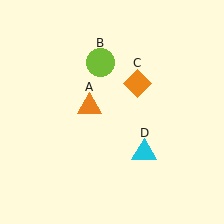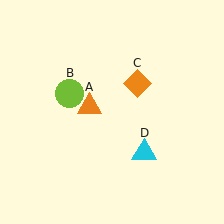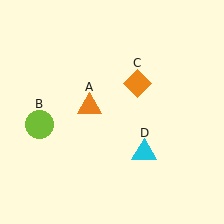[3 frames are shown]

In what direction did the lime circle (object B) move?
The lime circle (object B) moved down and to the left.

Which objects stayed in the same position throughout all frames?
Orange triangle (object A) and orange diamond (object C) and cyan triangle (object D) remained stationary.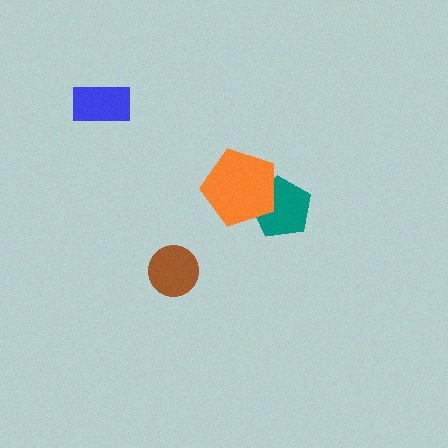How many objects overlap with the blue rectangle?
0 objects overlap with the blue rectangle.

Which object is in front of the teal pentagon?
The orange pentagon is in front of the teal pentagon.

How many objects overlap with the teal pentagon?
1 object overlaps with the teal pentagon.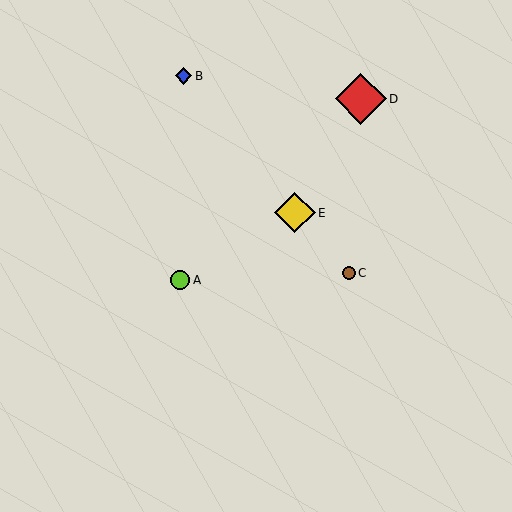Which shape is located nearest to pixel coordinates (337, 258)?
The brown circle (labeled C) at (349, 273) is nearest to that location.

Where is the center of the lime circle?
The center of the lime circle is at (180, 280).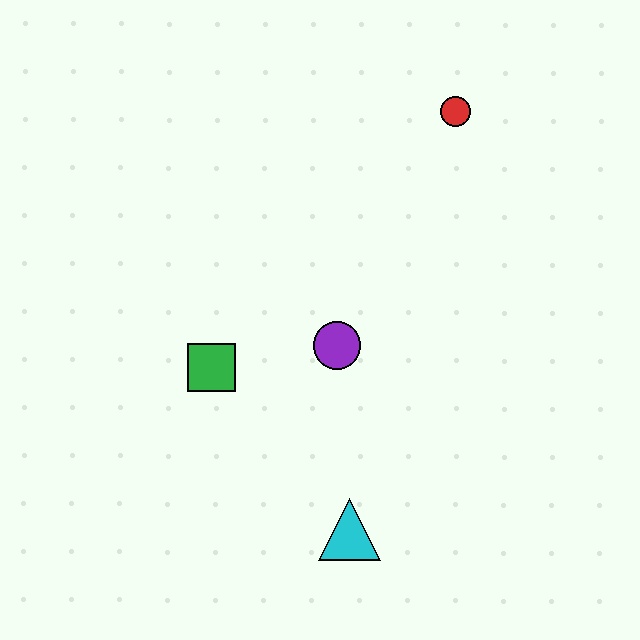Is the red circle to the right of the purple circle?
Yes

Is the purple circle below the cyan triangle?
No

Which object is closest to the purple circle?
The green square is closest to the purple circle.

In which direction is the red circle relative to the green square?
The red circle is above the green square.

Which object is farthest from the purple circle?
The red circle is farthest from the purple circle.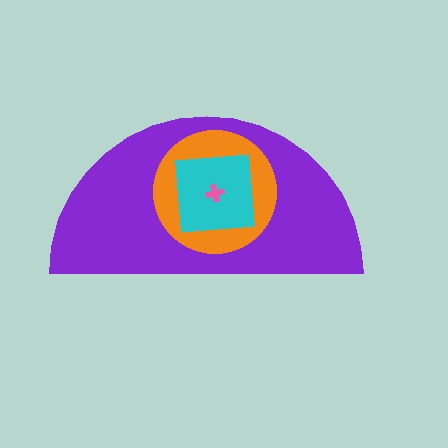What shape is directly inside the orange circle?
The cyan square.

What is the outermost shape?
The purple semicircle.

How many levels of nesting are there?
4.